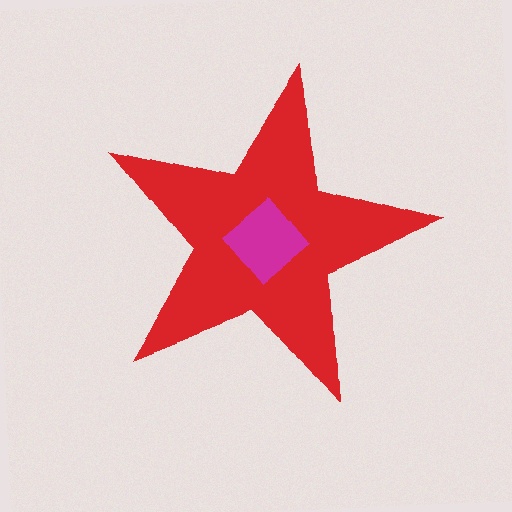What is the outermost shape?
The red star.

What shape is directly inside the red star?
The magenta diamond.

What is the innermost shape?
The magenta diamond.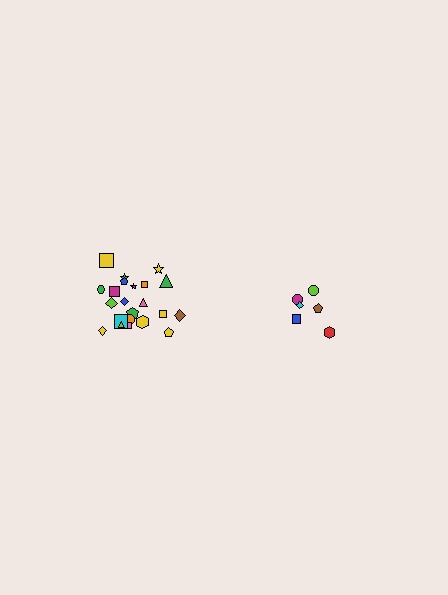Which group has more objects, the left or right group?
The left group.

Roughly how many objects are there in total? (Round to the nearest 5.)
Roughly 30 objects in total.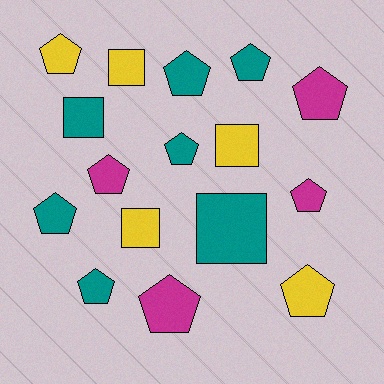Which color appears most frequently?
Teal, with 7 objects.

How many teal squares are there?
There are 2 teal squares.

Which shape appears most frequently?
Pentagon, with 11 objects.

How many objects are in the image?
There are 16 objects.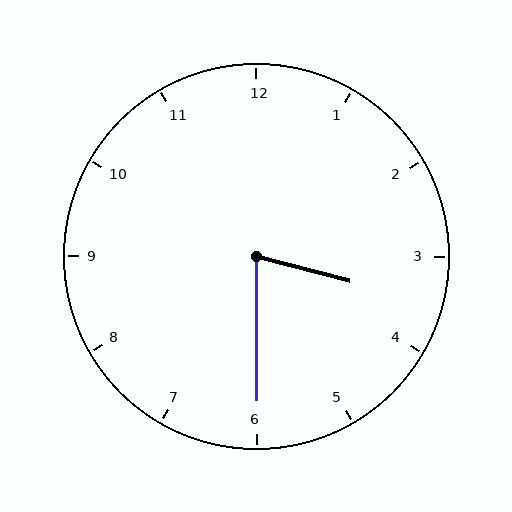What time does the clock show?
3:30.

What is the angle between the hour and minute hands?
Approximately 75 degrees.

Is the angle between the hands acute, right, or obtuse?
It is acute.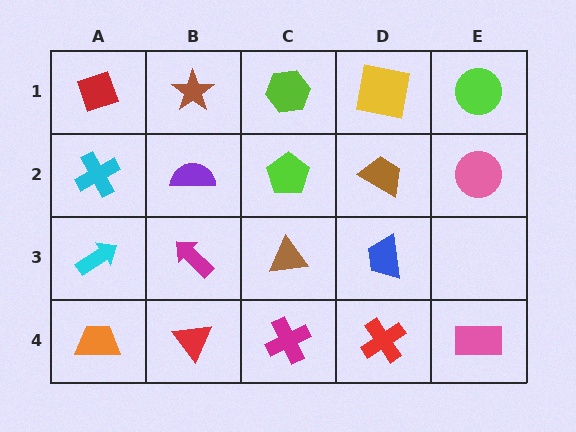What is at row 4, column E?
A pink rectangle.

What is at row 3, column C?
A brown triangle.